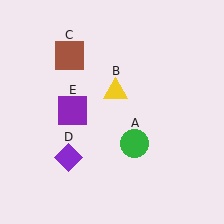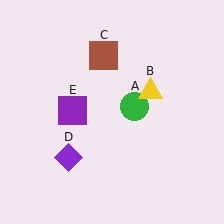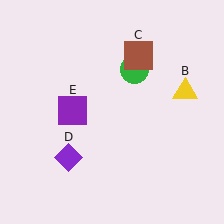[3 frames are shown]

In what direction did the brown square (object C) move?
The brown square (object C) moved right.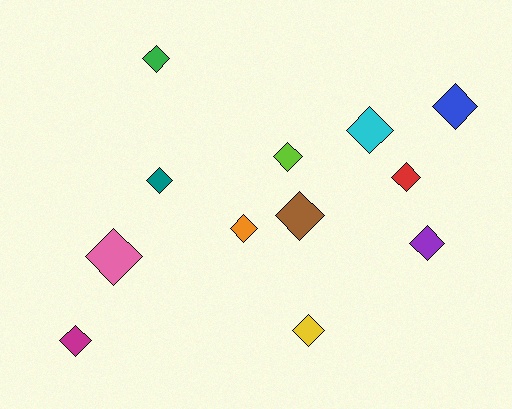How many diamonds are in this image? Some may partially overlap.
There are 12 diamonds.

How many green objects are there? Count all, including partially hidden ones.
There is 1 green object.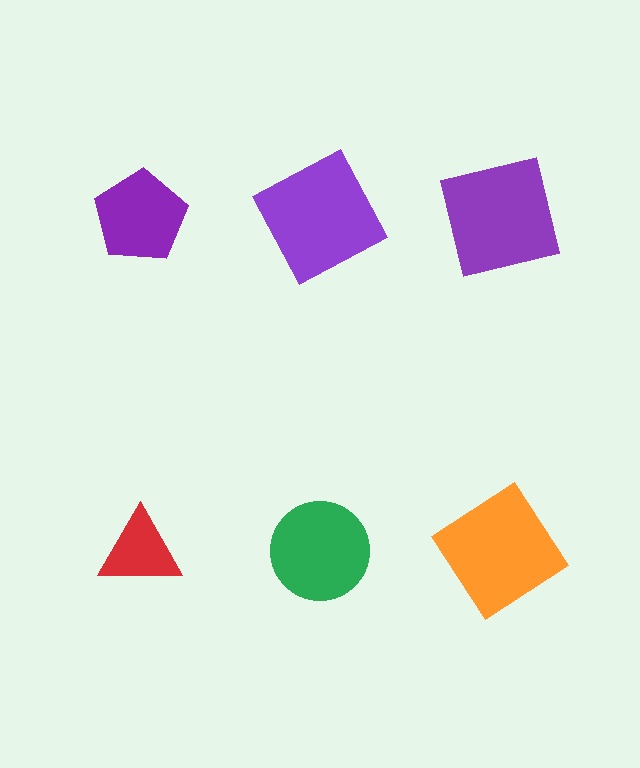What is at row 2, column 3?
An orange diamond.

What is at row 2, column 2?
A green circle.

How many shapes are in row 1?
3 shapes.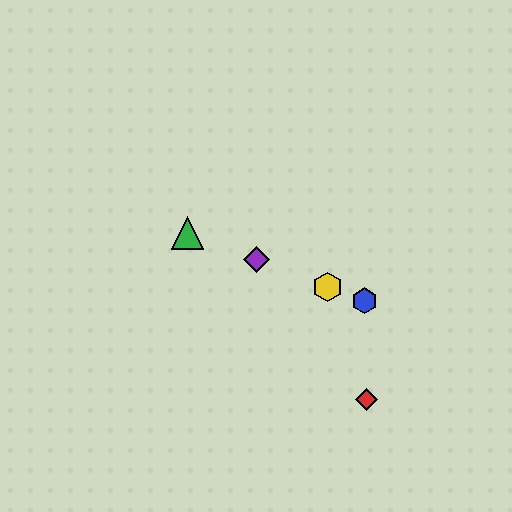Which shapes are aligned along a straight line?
The blue hexagon, the green triangle, the yellow hexagon, the purple diamond are aligned along a straight line.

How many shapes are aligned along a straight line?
4 shapes (the blue hexagon, the green triangle, the yellow hexagon, the purple diamond) are aligned along a straight line.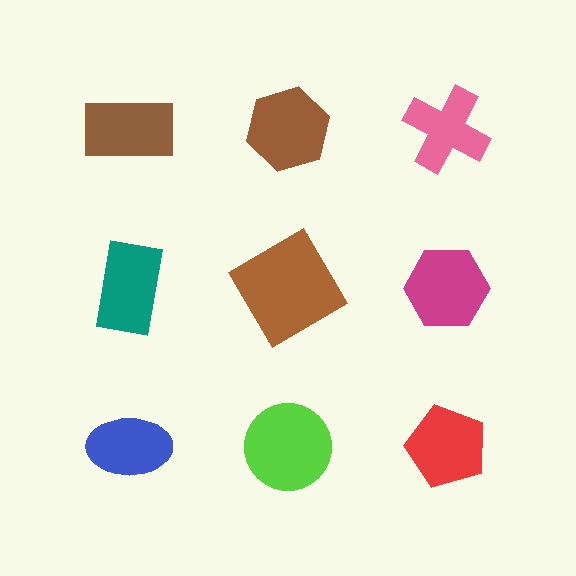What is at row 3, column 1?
A blue ellipse.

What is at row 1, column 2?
A brown hexagon.